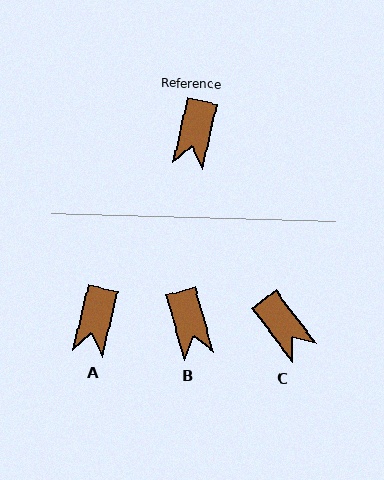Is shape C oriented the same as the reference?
No, it is off by about 50 degrees.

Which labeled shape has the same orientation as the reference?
A.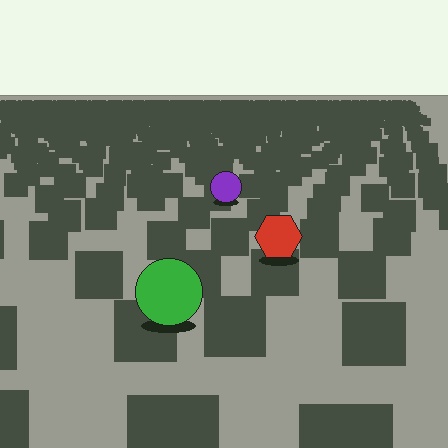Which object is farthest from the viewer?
The purple circle is farthest from the viewer. It appears smaller and the ground texture around it is denser.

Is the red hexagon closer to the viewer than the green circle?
No. The green circle is closer — you can tell from the texture gradient: the ground texture is coarser near it.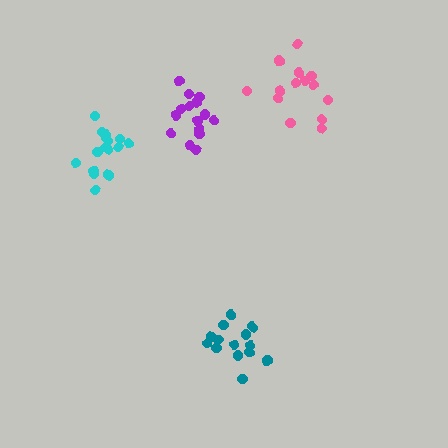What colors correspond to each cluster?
The clusters are colored: teal, pink, cyan, purple.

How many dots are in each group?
Group 1: 15 dots, Group 2: 14 dots, Group 3: 16 dots, Group 4: 15 dots (60 total).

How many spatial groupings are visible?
There are 4 spatial groupings.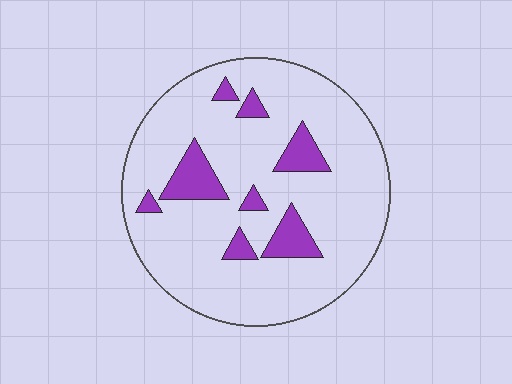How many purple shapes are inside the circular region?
8.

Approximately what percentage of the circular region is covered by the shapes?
Approximately 15%.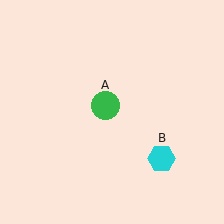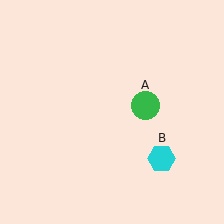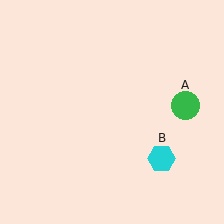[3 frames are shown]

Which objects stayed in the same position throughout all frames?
Cyan hexagon (object B) remained stationary.